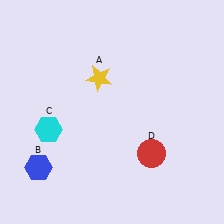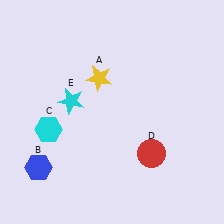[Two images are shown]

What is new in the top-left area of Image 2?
A cyan star (E) was added in the top-left area of Image 2.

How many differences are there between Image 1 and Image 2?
There is 1 difference between the two images.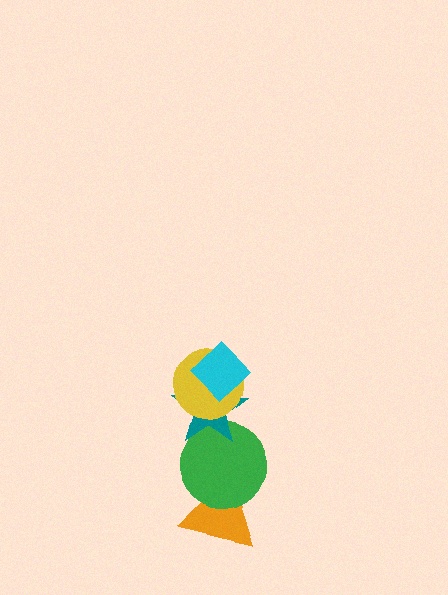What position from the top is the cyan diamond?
The cyan diamond is 1st from the top.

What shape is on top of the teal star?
The yellow circle is on top of the teal star.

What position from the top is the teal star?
The teal star is 3rd from the top.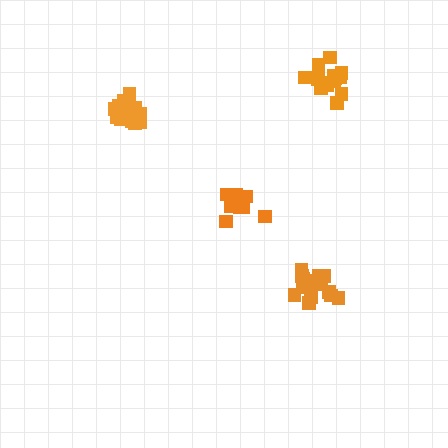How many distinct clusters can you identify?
There are 4 distinct clusters.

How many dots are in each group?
Group 1: 16 dots, Group 2: 17 dots, Group 3: 13 dots, Group 4: 18 dots (64 total).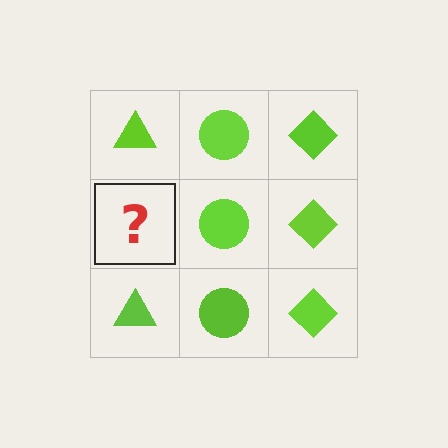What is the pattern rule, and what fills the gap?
The rule is that each column has a consistent shape. The gap should be filled with a lime triangle.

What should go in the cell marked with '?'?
The missing cell should contain a lime triangle.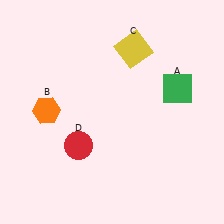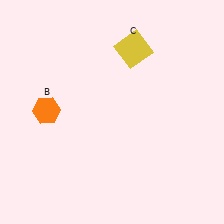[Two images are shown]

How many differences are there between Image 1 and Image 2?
There are 2 differences between the two images.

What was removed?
The red circle (D), the green square (A) were removed in Image 2.